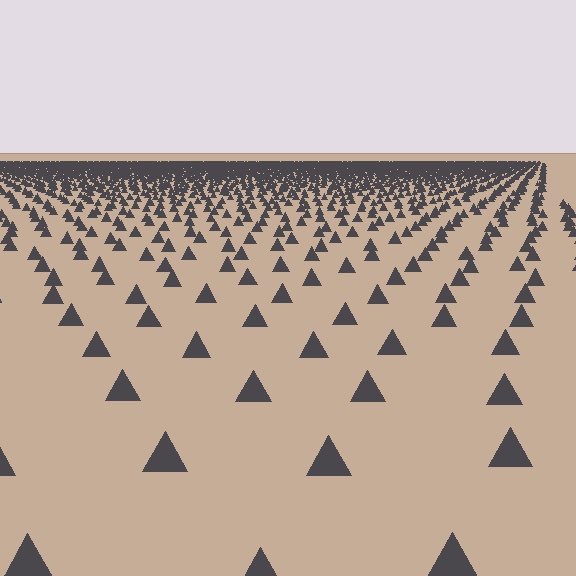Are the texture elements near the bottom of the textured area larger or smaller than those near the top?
Larger. Near the bottom, elements are closer to the viewer and appear at a bigger on-screen size.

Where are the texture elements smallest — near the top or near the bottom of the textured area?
Near the top.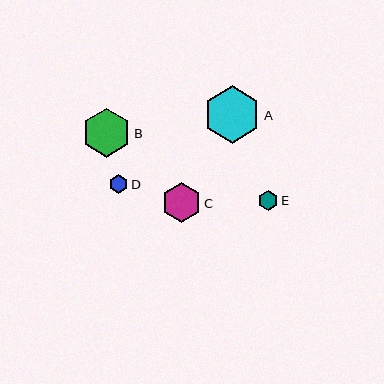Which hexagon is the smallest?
Hexagon D is the smallest with a size of approximately 19 pixels.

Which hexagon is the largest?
Hexagon A is the largest with a size of approximately 57 pixels.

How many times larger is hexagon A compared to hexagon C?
Hexagon A is approximately 1.5 times the size of hexagon C.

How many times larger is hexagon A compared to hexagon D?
Hexagon A is approximately 3.0 times the size of hexagon D.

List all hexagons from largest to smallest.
From largest to smallest: A, B, C, E, D.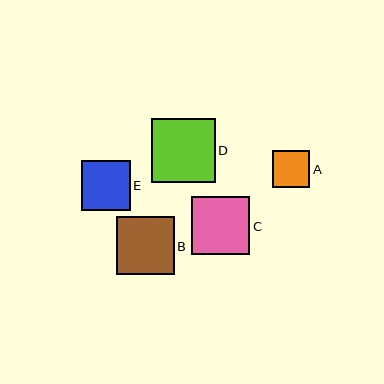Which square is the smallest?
Square A is the smallest with a size of approximately 37 pixels.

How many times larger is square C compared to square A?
Square C is approximately 1.6 times the size of square A.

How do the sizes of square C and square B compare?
Square C and square B are approximately the same size.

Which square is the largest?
Square D is the largest with a size of approximately 64 pixels.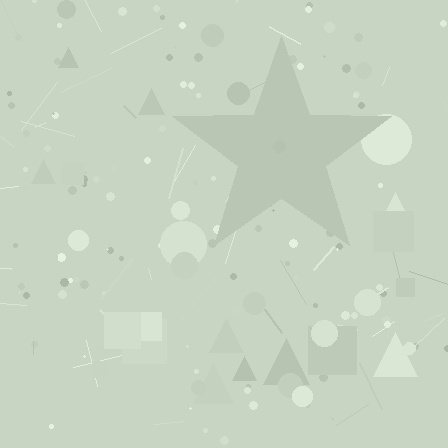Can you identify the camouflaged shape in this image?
The camouflaged shape is a star.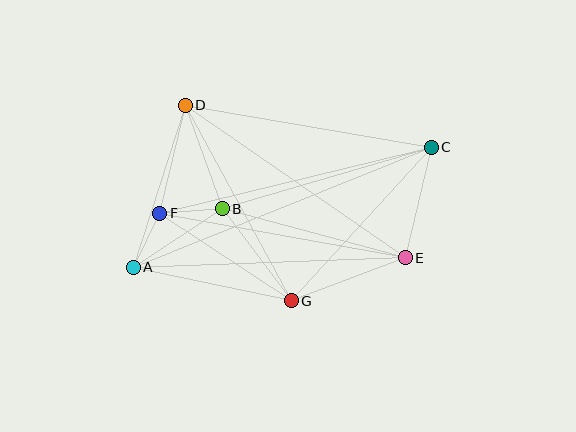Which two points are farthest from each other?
Points A and C are farthest from each other.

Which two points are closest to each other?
Points A and F are closest to each other.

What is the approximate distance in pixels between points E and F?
The distance between E and F is approximately 250 pixels.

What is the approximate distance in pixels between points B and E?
The distance between B and E is approximately 190 pixels.